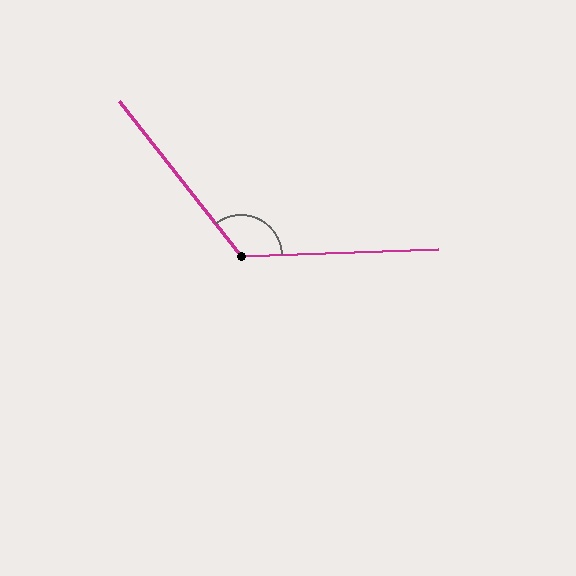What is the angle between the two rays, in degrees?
Approximately 126 degrees.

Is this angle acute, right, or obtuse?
It is obtuse.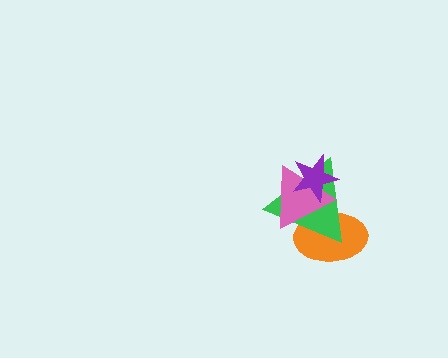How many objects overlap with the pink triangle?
3 objects overlap with the pink triangle.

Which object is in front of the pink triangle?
The purple star is in front of the pink triangle.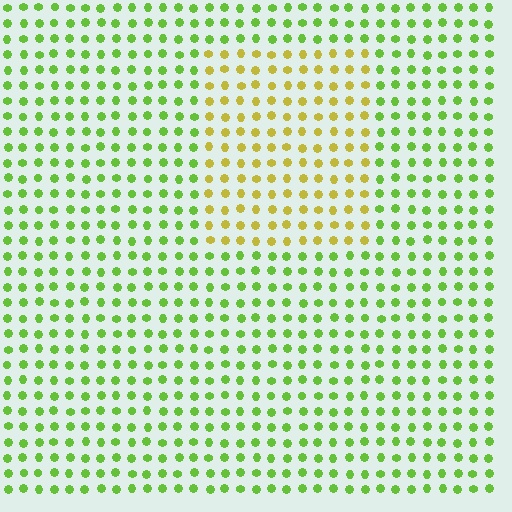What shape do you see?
I see a rectangle.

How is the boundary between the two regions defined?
The boundary is defined purely by a slight shift in hue (about 44 degrees). Spacing, size, and orientation are identical on both sides.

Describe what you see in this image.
The image is filled with small lime elements in a uniform arrangement. A rectangle-shaped region is visible where the elements are tinted to a slightly different hue, forming a subtle color boundary.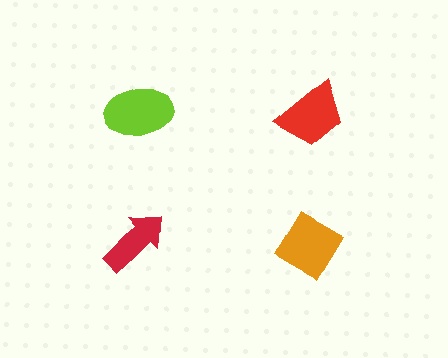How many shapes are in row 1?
2 shapes.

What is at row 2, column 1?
A red arrow.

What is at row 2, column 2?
An orange diamond.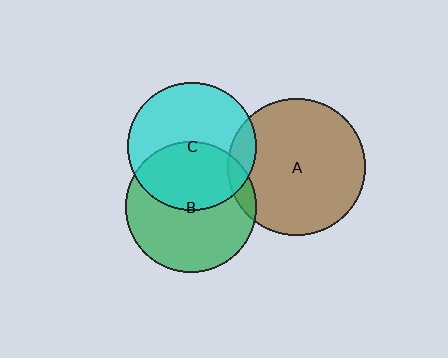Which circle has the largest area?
Circle A (brown).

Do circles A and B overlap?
Yes.